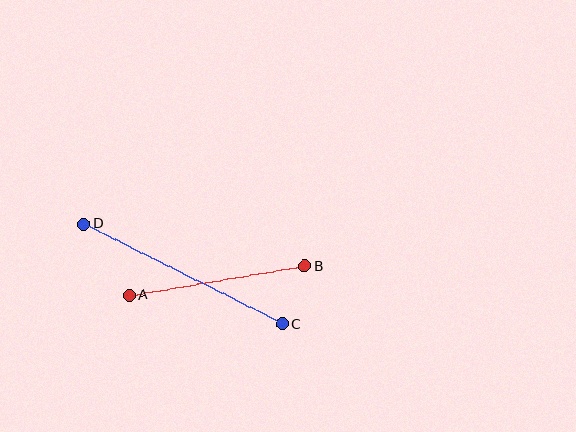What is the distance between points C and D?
The distance is approximately 223 pixels.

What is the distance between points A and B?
The distance is approximately 178 pixels.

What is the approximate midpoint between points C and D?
The midpoint is at approximately (183, 274) pixels.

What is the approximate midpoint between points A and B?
The midpoint is at approximately (217, 281) pixels.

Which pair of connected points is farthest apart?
Points C and D are farthest apart.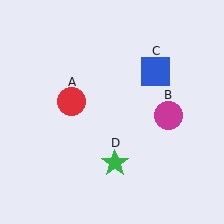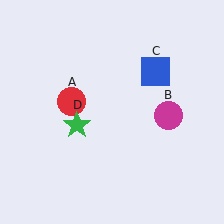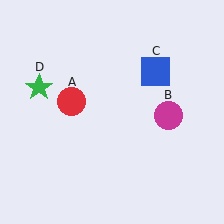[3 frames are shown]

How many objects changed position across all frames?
1 object changed position: green star (object D).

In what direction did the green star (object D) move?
The green star (object D) moved up and to the left.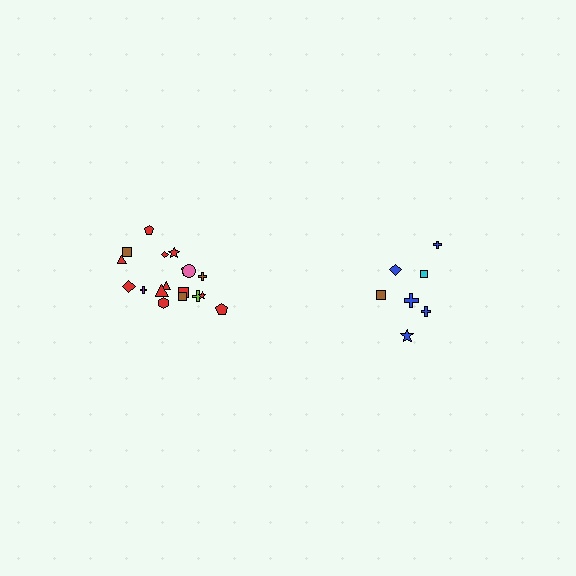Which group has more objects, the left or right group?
The left group.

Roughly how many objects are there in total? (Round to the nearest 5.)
Roughly 25 objects in total.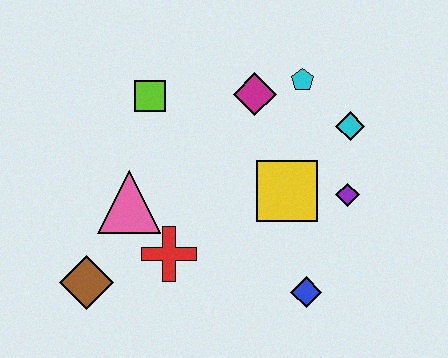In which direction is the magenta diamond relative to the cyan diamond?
The magenta diamond is to the left of the cyan diamond.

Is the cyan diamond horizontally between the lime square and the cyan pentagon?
No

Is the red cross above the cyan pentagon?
No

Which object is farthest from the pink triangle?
The cyan diamond is farthest from the pink triangle.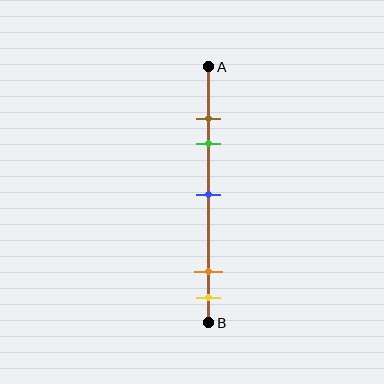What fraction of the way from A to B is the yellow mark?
The yellow mark is approximately 90% (0.9) of the way from A to B.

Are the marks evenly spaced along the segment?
No, the marks are not evenly spaced.